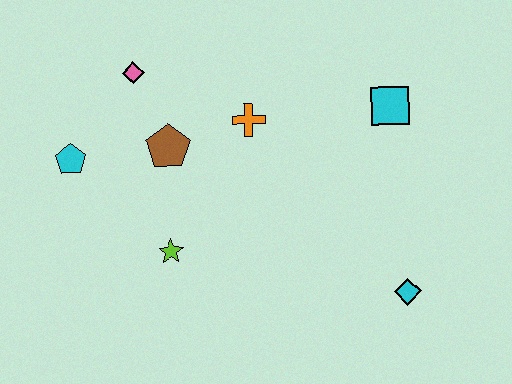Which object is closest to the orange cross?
The brown pentagon is closest to the orange cross.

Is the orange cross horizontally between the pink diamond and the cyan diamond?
Yes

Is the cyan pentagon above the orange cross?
No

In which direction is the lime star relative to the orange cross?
The lime star is below the orange cross.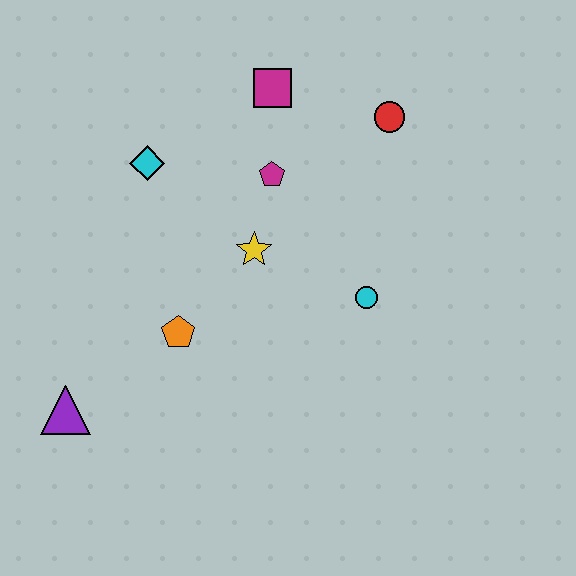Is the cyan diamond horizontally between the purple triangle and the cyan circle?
Yes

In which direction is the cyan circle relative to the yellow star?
The cyan circle is to the right of the yellow star.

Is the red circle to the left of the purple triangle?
No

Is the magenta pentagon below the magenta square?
Yes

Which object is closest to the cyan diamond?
The magenta pentagon is closest to the cyan diamond.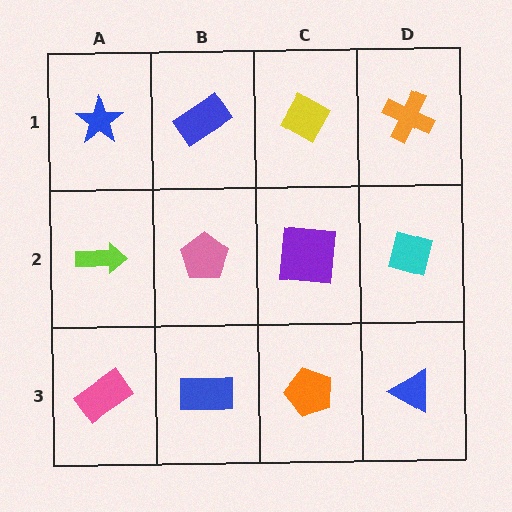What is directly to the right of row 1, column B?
A yellow diamond.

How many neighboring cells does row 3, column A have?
2.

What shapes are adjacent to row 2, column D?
An orange cross (row 1, column D), a blue triangle (row 3, column D), a purple square (row 2, column C).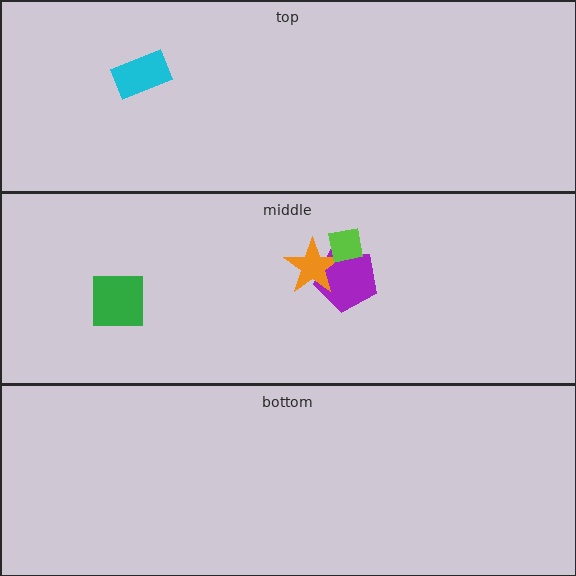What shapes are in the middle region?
The purple pentagon, the green square, the orange star, the lime square.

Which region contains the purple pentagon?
The middle region.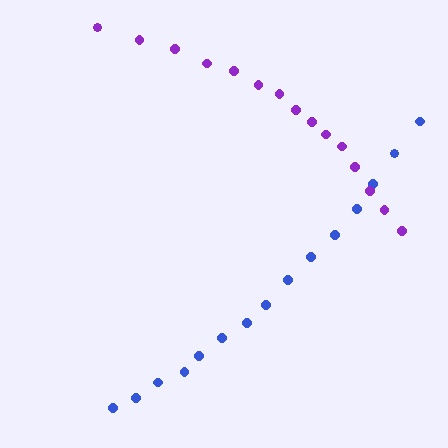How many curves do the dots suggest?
There are 2 distinct paths.